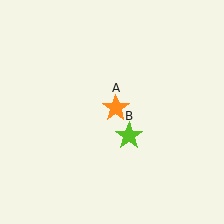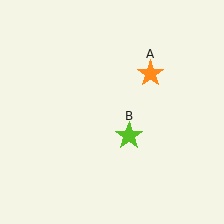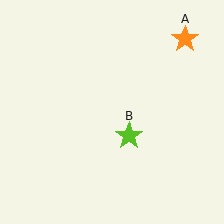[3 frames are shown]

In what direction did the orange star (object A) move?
The orange star (object A) moved up and to the right.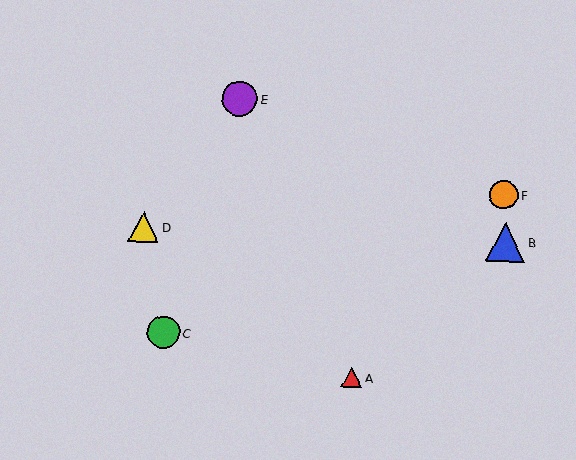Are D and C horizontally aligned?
No, D is at y≈227 and C is at y≈332.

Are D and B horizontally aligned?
Yes, both are at y≈227.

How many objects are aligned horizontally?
2 objects (B, D) are aligned horizontally.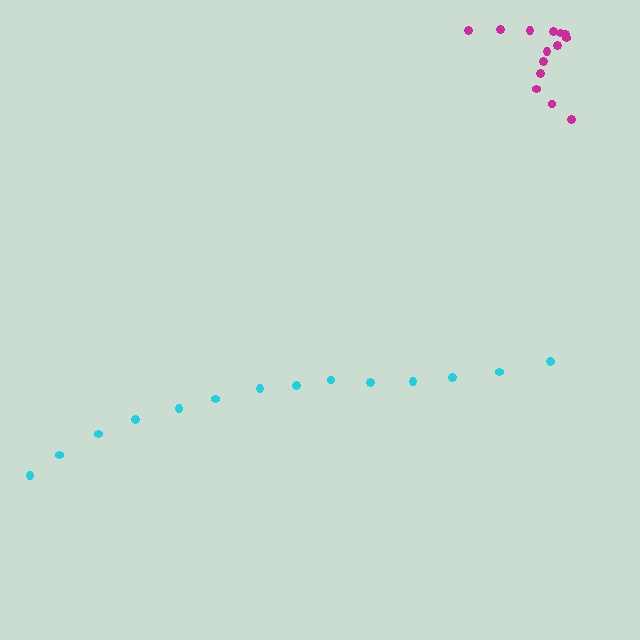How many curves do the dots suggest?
There are 2 distinct paths.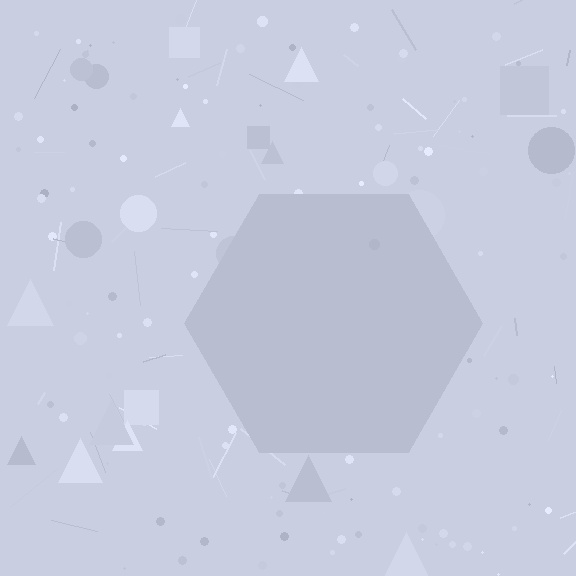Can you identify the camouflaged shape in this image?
The camouflaged shape is a hexagon.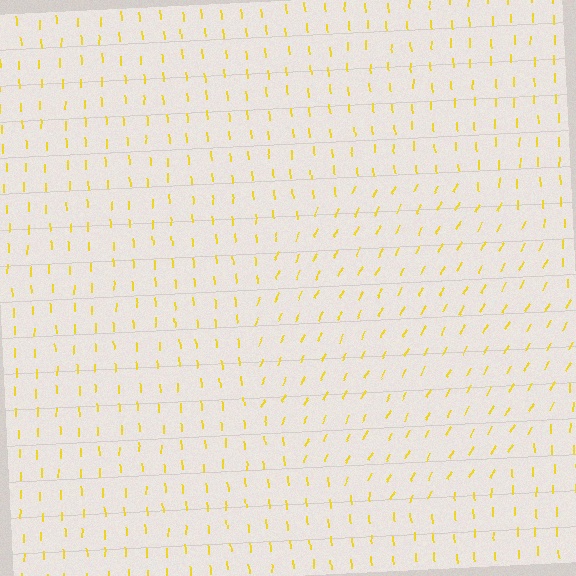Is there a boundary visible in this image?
Yes, there is a texture boundary formed by a change in line orientation.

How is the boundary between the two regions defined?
The boundary is defined purely by a change in line orientation (approximately 32 degrees difference). All lines are the same color and thickness.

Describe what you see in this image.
The image is filled with small yellow line segments. A circle region in the image has lines oriented differently from the surrounding lines, creating a visible texture boundary.